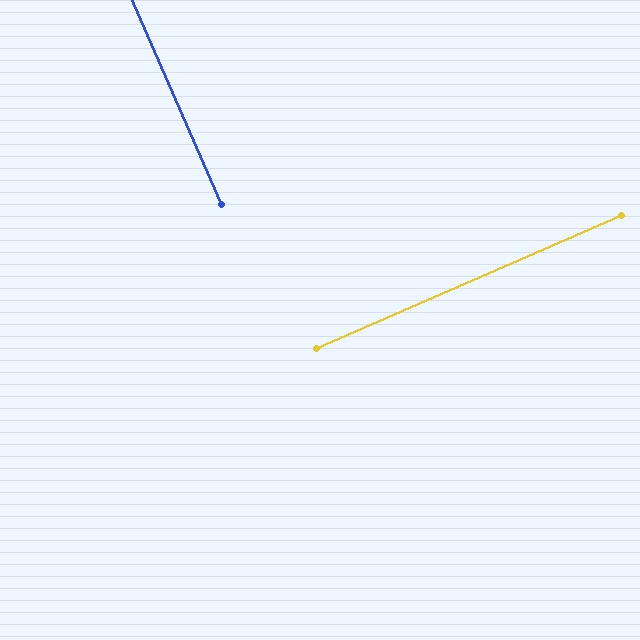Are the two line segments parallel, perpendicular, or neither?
Perpendicular — they meet at approximately 90°.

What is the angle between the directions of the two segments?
Approximately 90 degrees.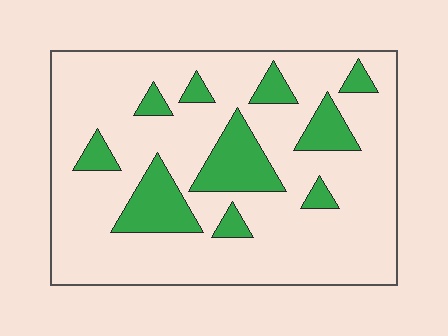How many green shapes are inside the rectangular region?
10.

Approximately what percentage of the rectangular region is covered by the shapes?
Approximately 20%.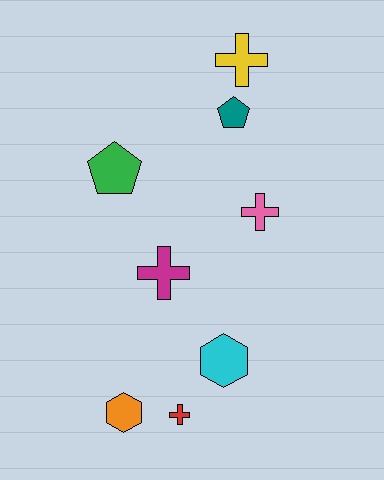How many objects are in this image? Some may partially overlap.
There are 8 objects.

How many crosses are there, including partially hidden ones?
There are 4 crosses.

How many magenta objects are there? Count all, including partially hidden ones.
There is 1 magenta object.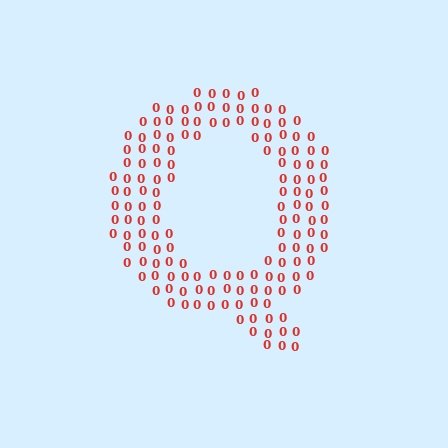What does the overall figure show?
The overall figure shows the letter Q.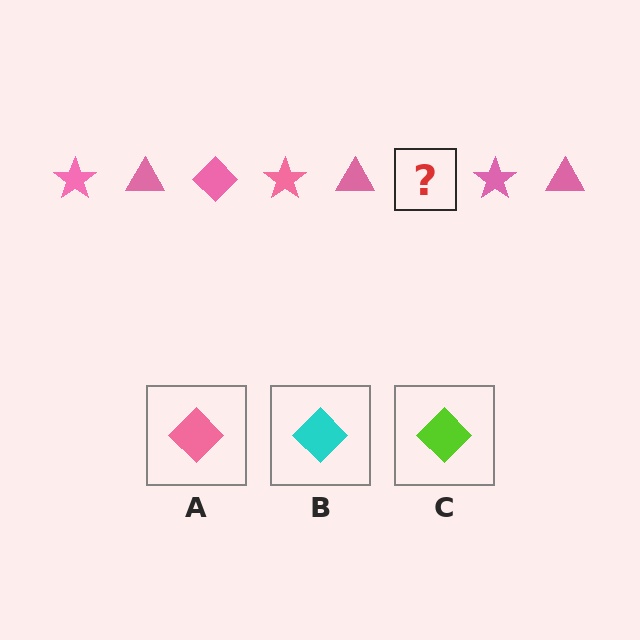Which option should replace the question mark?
Option A.